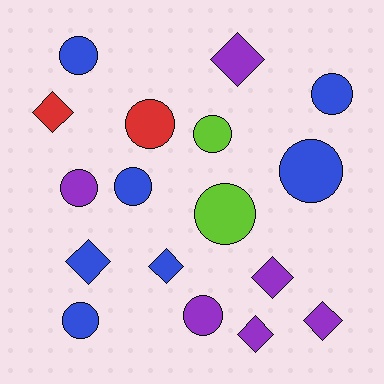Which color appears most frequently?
Blue, with 7 objects.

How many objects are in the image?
There are 17 objects.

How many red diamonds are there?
There is 1 red diamond.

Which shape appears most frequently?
Circle, with 10 objects.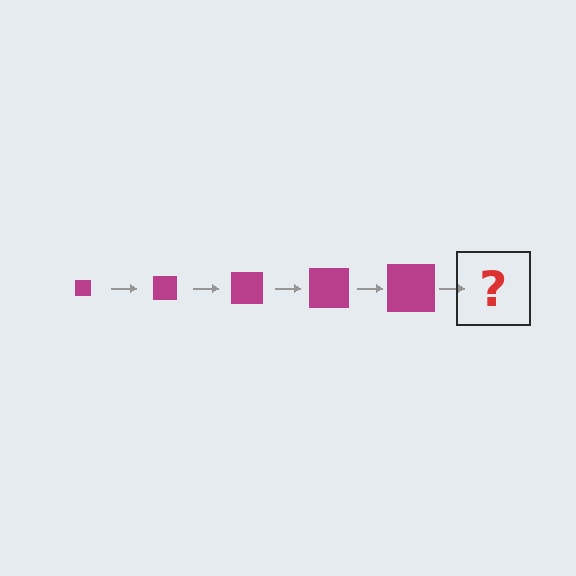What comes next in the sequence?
The next element should be a magenta square, larger than the previous one.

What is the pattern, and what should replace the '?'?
The pattern is that the square gets progressively larger each step. The '?' should be a magenta square, larger than the previous one.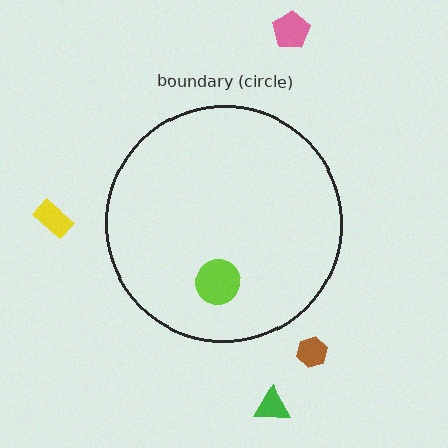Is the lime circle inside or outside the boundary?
Inside.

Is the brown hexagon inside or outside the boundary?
Outside.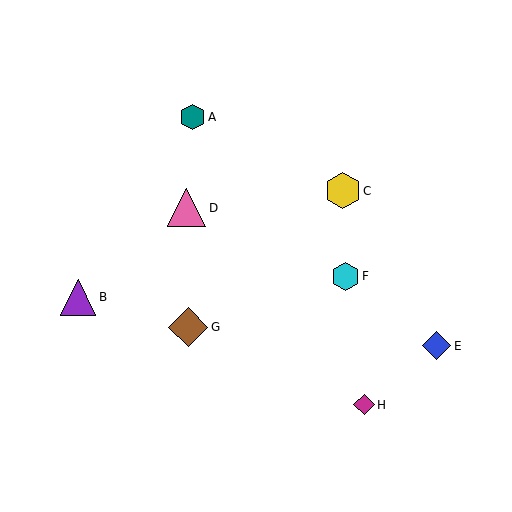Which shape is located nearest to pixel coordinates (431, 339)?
The blue diamond (labeled E) at (437, 346) is nearest to that location.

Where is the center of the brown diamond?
The center of the brown diamond is at (188, 327).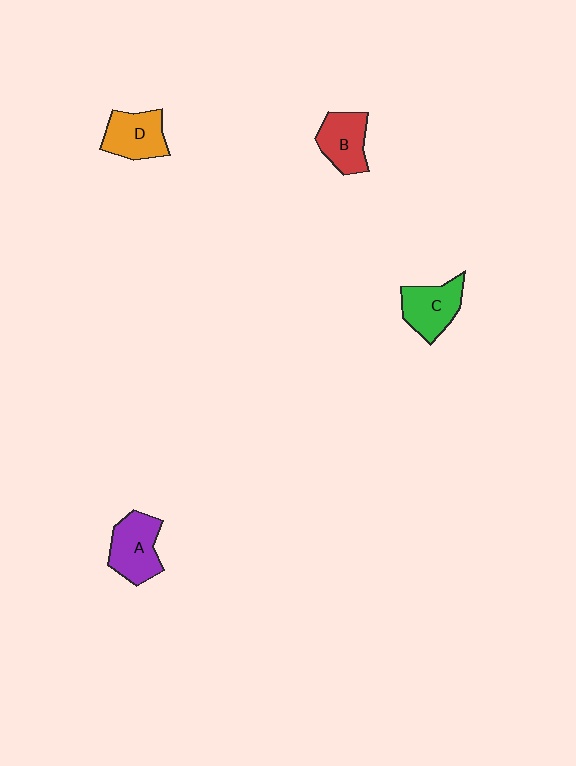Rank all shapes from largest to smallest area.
From largest to smallest: A (purple), C (green), D (orange), B (red).